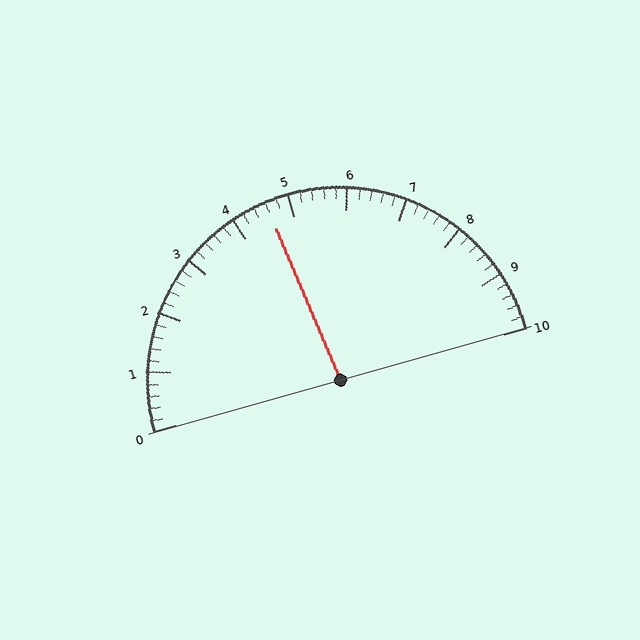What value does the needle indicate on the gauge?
The needle indicates approximately 4.6.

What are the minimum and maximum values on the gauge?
The gauge ranges from 0 to 10.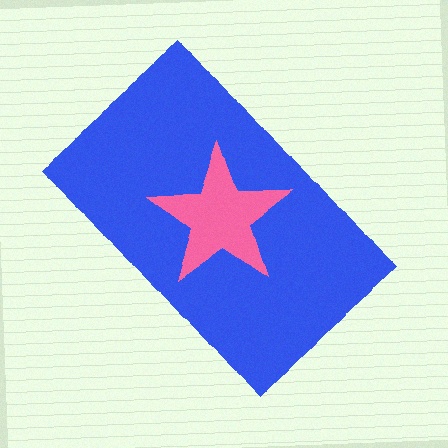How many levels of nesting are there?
2.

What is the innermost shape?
The pink star.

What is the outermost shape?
The blue rectangle.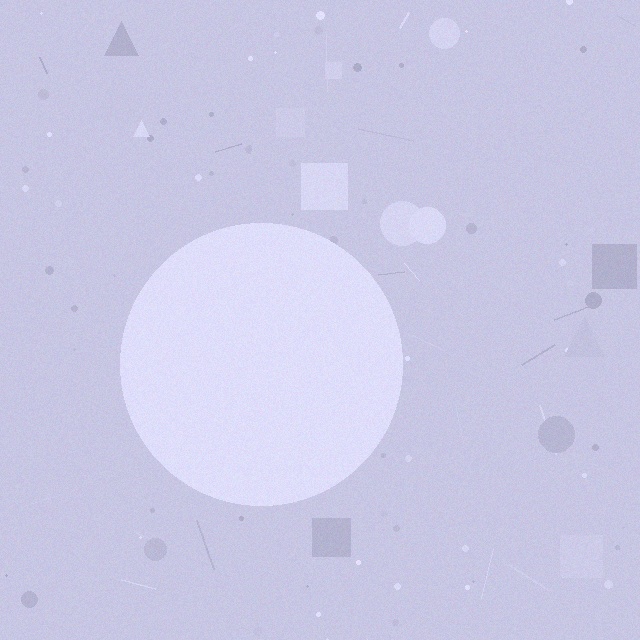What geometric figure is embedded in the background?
A circle is embedded in the background.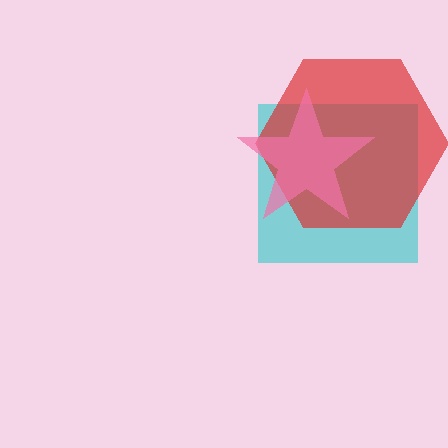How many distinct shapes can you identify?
There are 3 distinct shapes: a cyan square, a red hexagon, a pink star.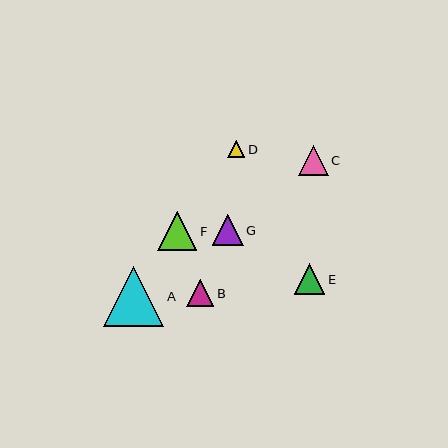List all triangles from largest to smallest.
From largest to smallest: A, F, G, E, C, B, D.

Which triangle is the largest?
Triangle A is the largest with a size of approximately 60 pixels.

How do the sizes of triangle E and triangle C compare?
Triangle E and triangle C are approximately the same size.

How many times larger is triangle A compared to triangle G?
Triangle A is approximately 2.0 times the size of triangle G.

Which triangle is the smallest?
Triangle D is the smallest with a size of approximately 17 pixels.